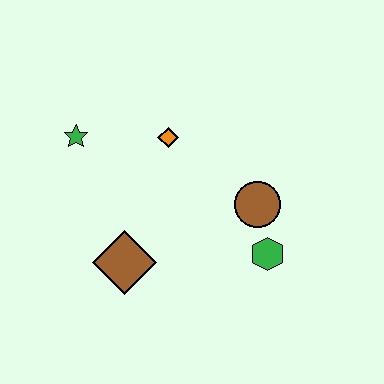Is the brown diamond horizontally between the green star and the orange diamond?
Yes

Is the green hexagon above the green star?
No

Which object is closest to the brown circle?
The green hexagon is closest to the brown circle.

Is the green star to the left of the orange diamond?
Yes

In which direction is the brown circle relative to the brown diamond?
The brown circle is to the right of the brown diamond.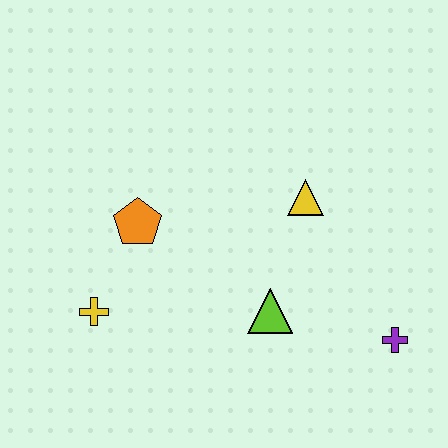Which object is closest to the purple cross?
The lime triangle is closest to the purple cross.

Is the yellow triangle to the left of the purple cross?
Yes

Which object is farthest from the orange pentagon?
The purple cross is farthest from the orange pentagon.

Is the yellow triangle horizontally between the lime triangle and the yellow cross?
No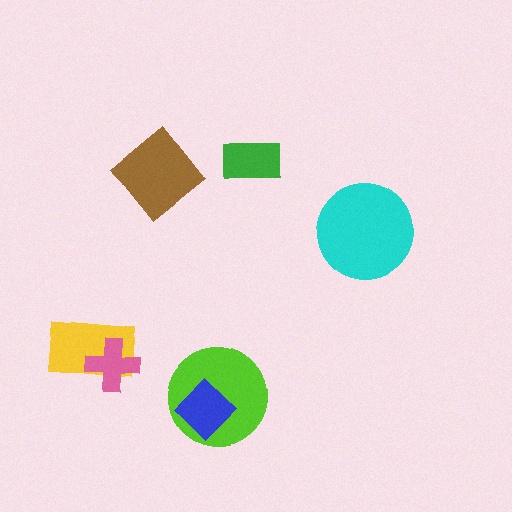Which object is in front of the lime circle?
The blue diamond is in front of the lime circle.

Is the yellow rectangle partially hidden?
Yes, it is partially covered by another shape.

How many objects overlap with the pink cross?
1 object overlaps with the pink cross.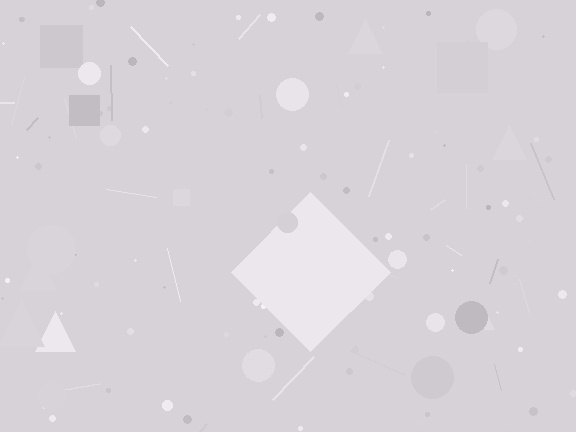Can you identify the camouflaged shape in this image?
The camouflaged shape is a diamond.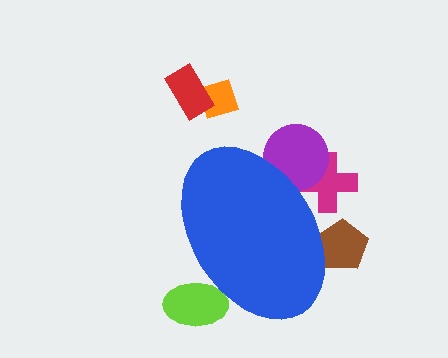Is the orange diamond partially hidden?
No, the orange diamond is fully visible.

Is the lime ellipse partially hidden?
Yes, the lime ellipse is partially hidden behind the blue ellipse.